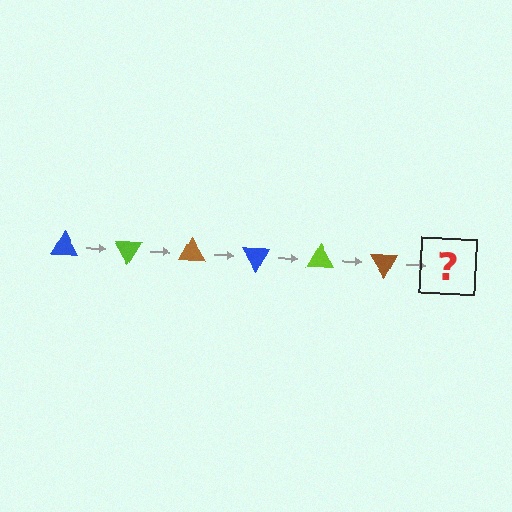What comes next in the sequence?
The next element should be a blue triangle, rotated 360 degrees from the start.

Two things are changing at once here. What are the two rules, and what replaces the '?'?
The two rules are that it rotates 60 degrees each step and the color cycles through blue, lime, and brown. The '?' should be a blue triangle, rotated 360 degrees from the start.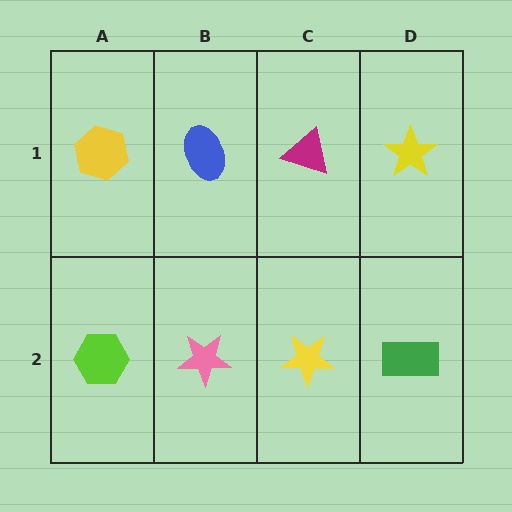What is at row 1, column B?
A blue ellipse.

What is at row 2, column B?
A pink star.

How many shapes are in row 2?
4 shapes.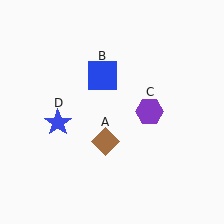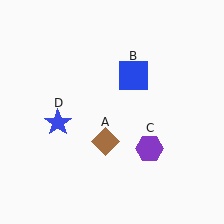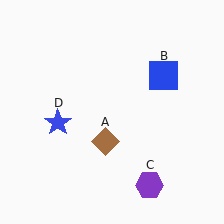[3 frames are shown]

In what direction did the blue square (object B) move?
The blue square (object B) moved right.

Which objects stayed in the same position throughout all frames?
Brown diamond (object A) and blue star (object D) remained stationary.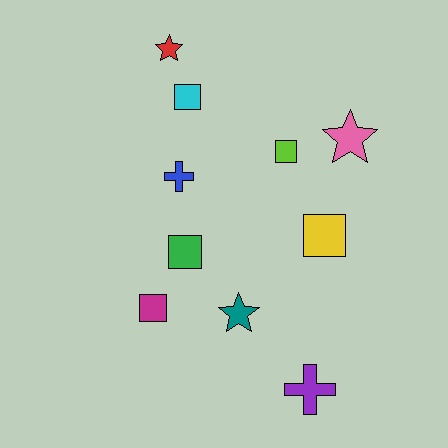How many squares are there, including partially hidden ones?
There are 5 squares.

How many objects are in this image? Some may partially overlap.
There are 10 objects.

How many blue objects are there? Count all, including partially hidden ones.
There is 1 blue object.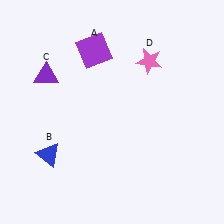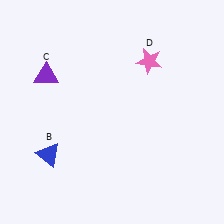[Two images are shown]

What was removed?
The purple square (A) was removed in Image 2.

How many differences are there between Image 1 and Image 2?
There is 1 difference between the two images.